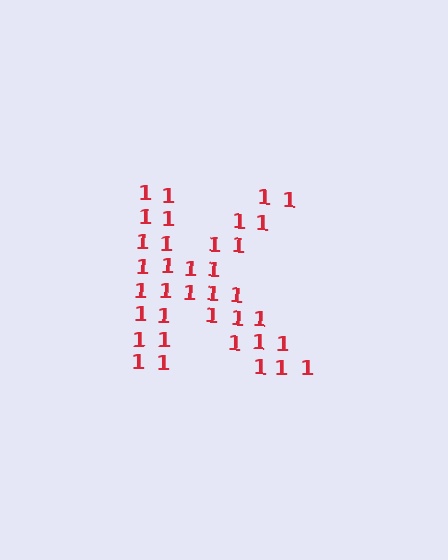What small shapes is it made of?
It is made of small digit 1's.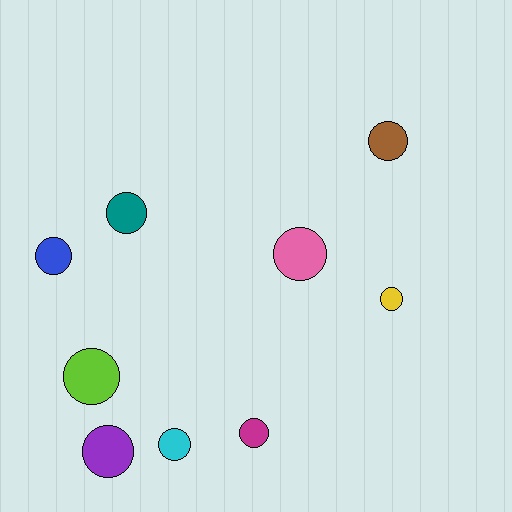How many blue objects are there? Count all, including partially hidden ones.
There is 1 blue object.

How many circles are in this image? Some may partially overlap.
There are 9 circles.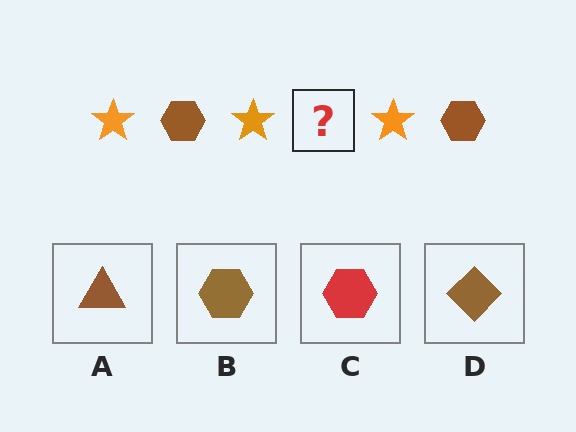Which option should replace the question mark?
Option B.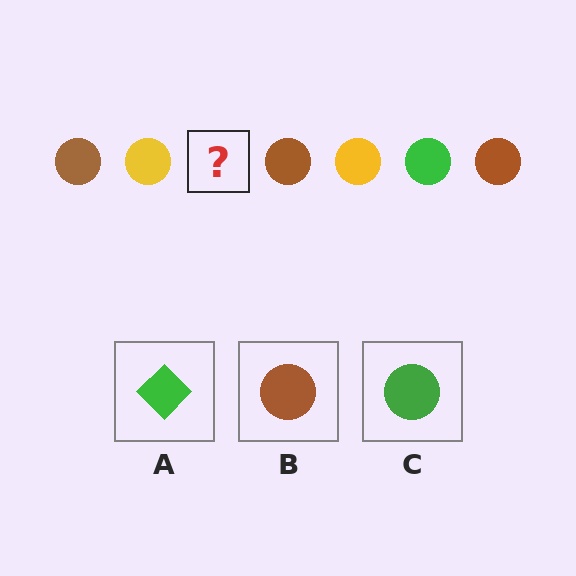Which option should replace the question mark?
Option C.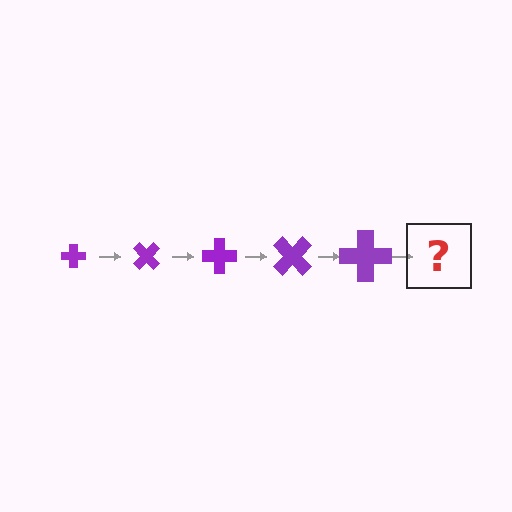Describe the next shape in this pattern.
It should be a cross, larger than the previous one and rotated 225 degrees from the start.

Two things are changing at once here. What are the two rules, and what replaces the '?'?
The two rules are that the cross grows larger each step and it rotates 45 degrees each step. The '?' should be a cross, larger than the previous one and rotated 225 degrees from the start.